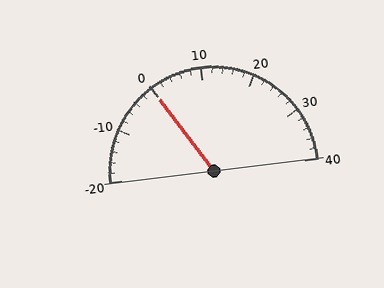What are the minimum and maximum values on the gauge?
The gauge ranges from -20 to 40.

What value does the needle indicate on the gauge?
The needle indicates approximately 0.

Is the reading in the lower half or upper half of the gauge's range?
The reading is in the lower half of the range (-20 to 40).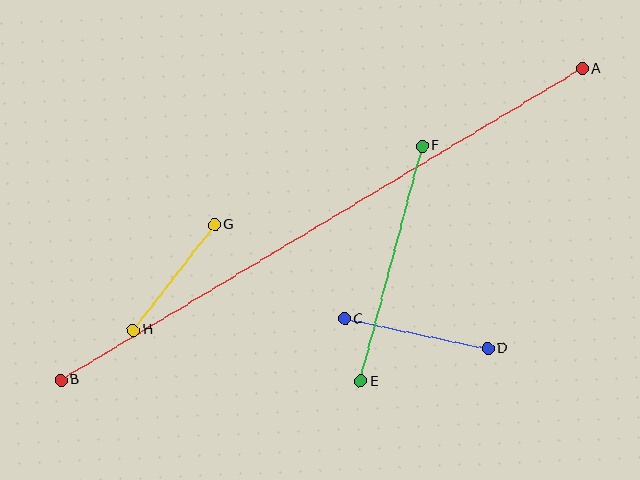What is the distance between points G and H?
The distance is approximately 133 pixels.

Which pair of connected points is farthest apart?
Points A and B are farthest apart.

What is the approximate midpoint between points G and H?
The midpoint is at approximately (174, 277) pixels.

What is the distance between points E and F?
The distance is approximately 243 pixels.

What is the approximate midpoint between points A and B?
The midpoint is at approximately (322, 224) pixels.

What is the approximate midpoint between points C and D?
The midpoint is at approximately (416, 334) pixels.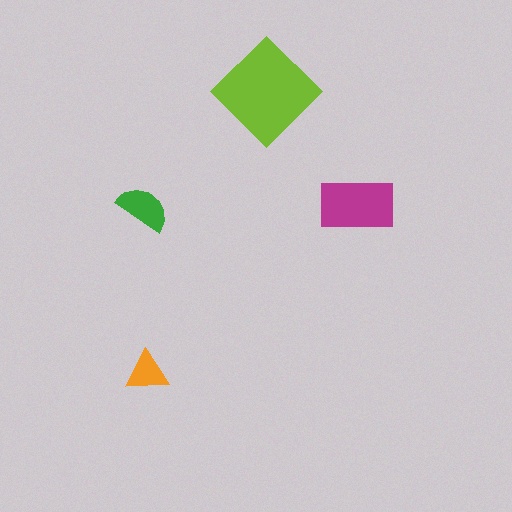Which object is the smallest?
The orange triangle.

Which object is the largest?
The lime diamond.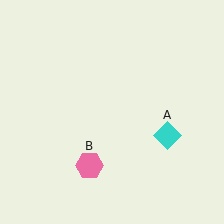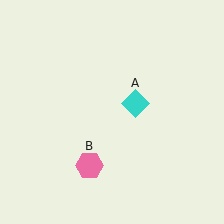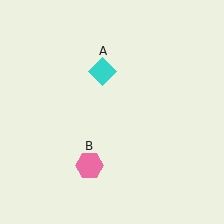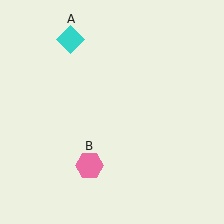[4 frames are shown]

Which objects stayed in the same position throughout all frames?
Pink hexagon (object B) remained stationary.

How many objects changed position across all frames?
1 object changed position: cyan diamond (object A).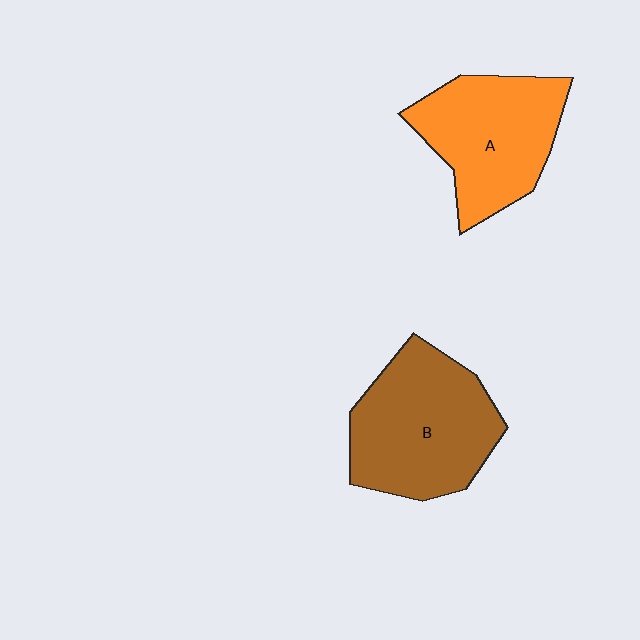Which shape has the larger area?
Shape B (brown).